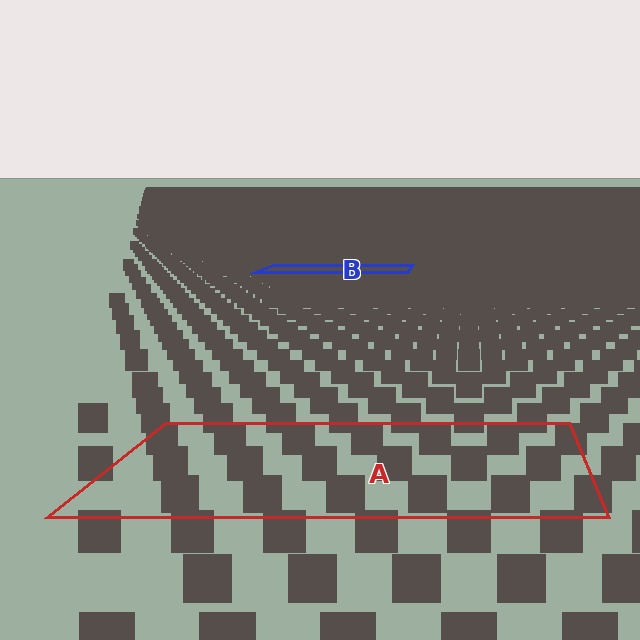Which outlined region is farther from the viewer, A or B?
Region B is farther from the viewer — the texture elements inside it appear smaller and more densely packed.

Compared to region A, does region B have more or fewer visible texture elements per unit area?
Region B has more texture elements per unit area — they are packed more densely because it is farther away.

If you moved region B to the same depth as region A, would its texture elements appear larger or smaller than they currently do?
They would appear larger. At a closer depth, the same texture elements are projected at a bigger on-screen size.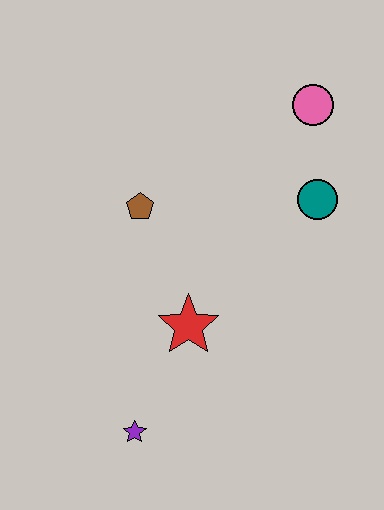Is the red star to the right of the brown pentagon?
Yes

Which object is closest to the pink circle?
The teal circle is closest to the pink circle.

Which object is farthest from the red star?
The pink circle is farthest from the red star.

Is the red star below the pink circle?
Yes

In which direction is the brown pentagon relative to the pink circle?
The brown pentagon is to the left of the pink circle.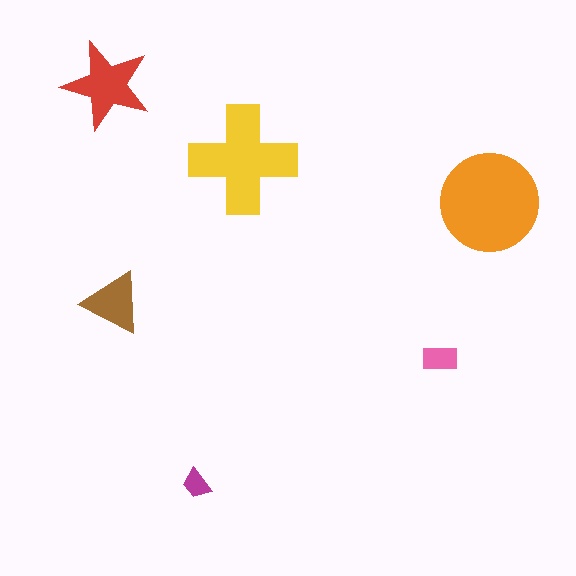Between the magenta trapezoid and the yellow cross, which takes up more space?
The yellow cross.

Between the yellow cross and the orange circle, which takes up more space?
The orange circle.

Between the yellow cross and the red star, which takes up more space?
The yellow cross.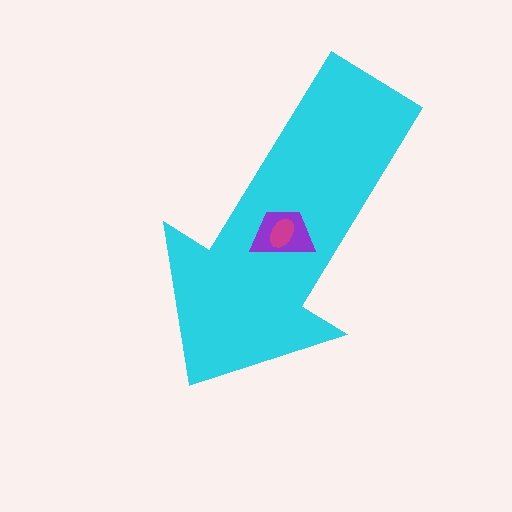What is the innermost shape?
The magenta ellipse.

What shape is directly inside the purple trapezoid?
The magenta ellipse.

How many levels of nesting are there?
3.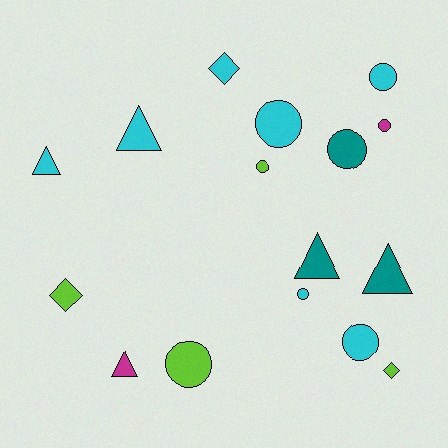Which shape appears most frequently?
Circle, with 8 objects.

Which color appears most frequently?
Cyan, with 7 objects.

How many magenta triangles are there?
There is 1 magenta triangle.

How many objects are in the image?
There are 16 objects.